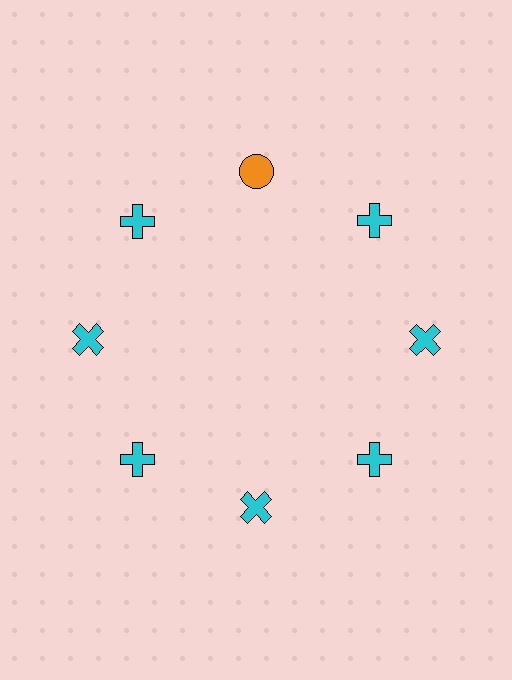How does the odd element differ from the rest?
It differs in both color (orange instead of cyan) and shape (circle instead of cross).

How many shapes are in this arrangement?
There are 8 shapes arranged in a ring pattern.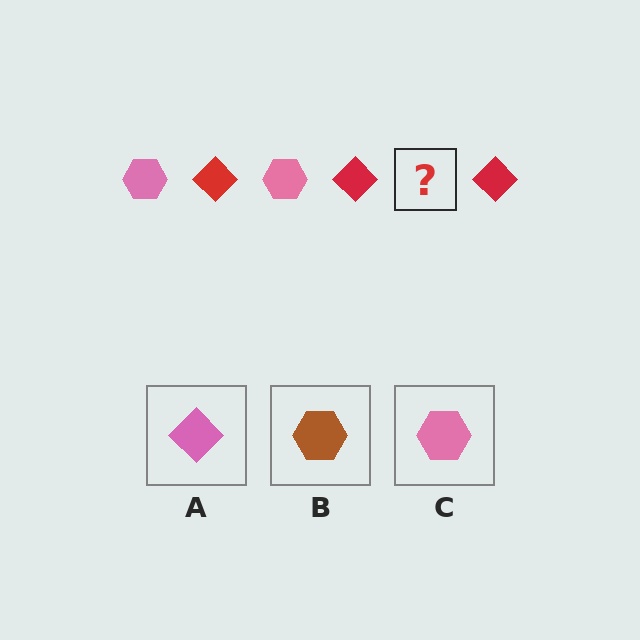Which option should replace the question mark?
Option C.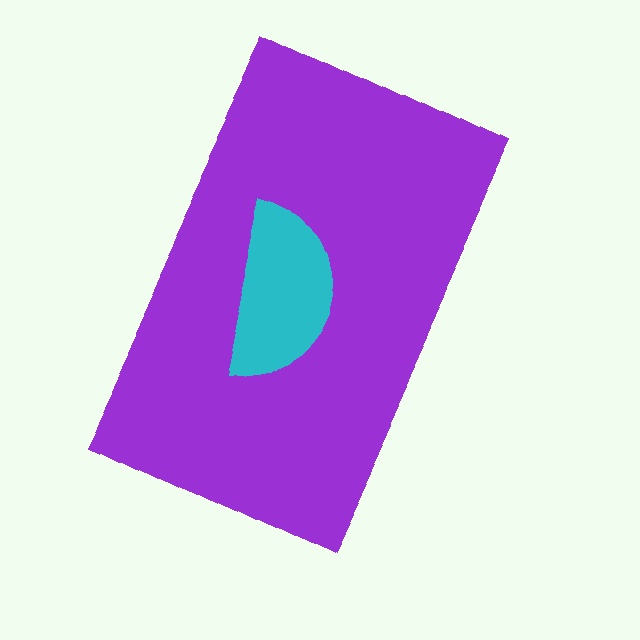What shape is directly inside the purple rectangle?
The cyan semicircle.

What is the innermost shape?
The cyan semicircle.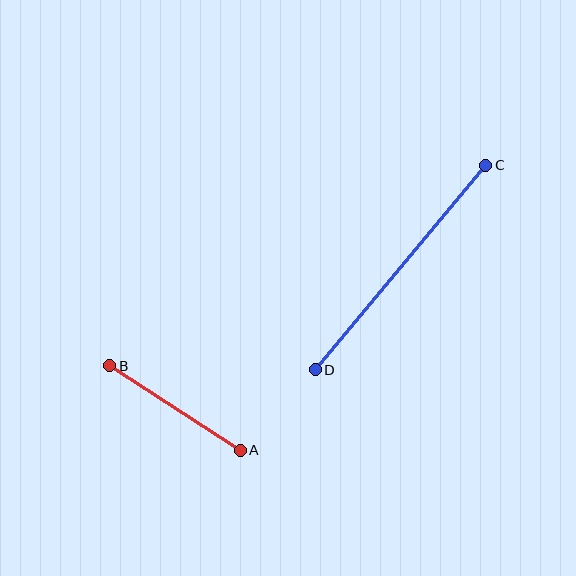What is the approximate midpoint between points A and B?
The midpoint is at approximately (175, 408) pixels.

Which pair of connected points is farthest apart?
Points C and D are farthest apart.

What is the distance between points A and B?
The distance is approximately 155 pixels.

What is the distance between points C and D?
The distance is approximately 266 pixels.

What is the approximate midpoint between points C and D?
The midpoint is at approximately (400, 268) pixels.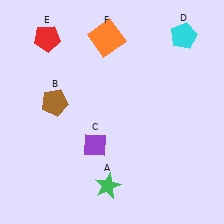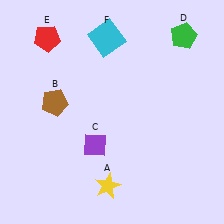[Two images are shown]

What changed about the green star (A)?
In Image 1, A is green. In Image 2, it changed to yellow.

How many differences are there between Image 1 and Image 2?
There are 3 differences between the two images.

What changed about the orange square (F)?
In Image 1, F is orange. In Image 2, it changed to cyan.